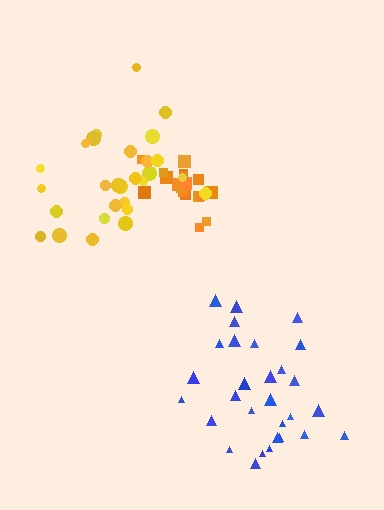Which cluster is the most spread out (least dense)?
Yellow.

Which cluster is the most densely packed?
Orange.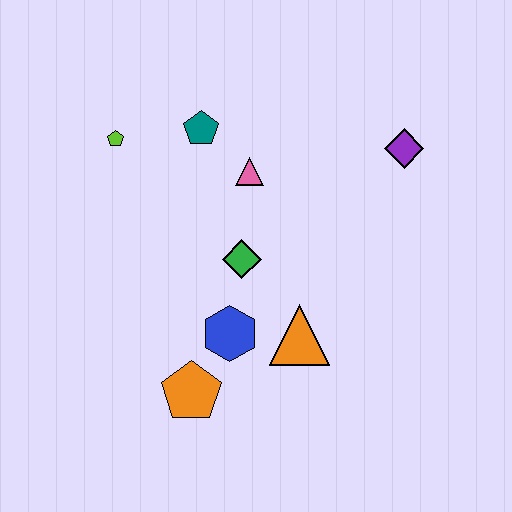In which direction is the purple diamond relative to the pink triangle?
The purple diamond is to the right of the pink triangle.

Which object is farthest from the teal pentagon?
The orange pentagon is farthest from the teal pentagon.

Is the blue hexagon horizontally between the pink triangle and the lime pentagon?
Yes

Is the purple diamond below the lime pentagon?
Yes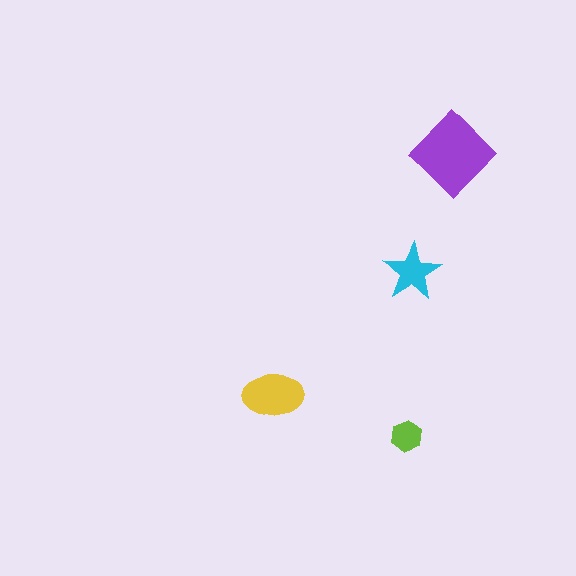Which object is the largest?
The purple diamond.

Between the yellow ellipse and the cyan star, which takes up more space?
The yellow ellipse.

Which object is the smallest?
The lime hexagon.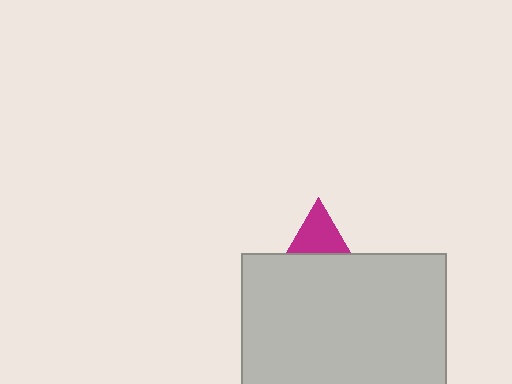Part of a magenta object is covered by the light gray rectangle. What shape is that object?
It is a triangle.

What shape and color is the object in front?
The object in front is a light gray rectangle.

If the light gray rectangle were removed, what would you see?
You would see the complete magenta triangle.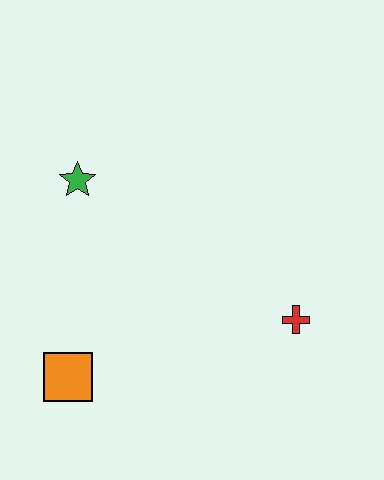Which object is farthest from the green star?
The red cross is farthest from the green star.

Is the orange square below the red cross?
Yes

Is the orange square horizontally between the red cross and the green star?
No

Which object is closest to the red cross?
The orange square is closest to the red cross.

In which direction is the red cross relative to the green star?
The red cross is to the right of the green star.